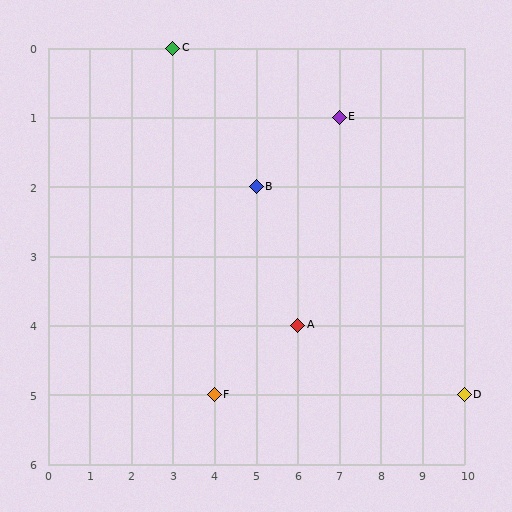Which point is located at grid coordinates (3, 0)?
Point C is at (3, 0).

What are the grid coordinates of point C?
Point C is at grid coordinates (3, 0).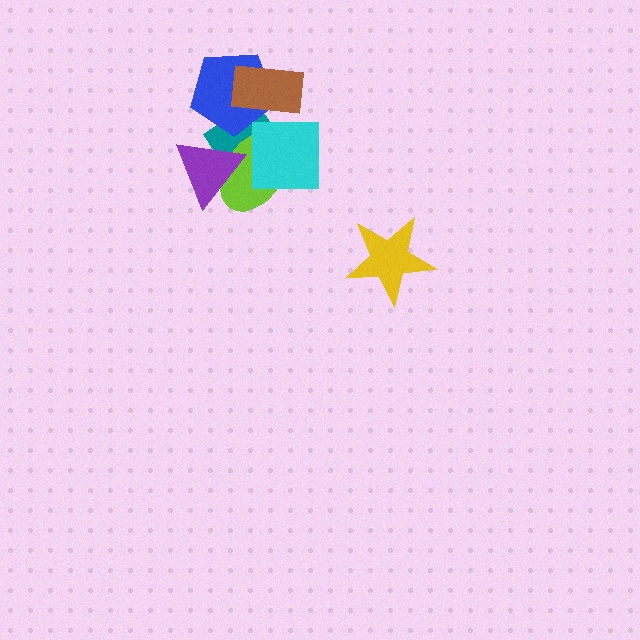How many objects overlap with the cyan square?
2 objects overlap with the cyan square.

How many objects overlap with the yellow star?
0 objects overlap with the yellow star.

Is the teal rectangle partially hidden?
Yes, it is partially covered by another shape.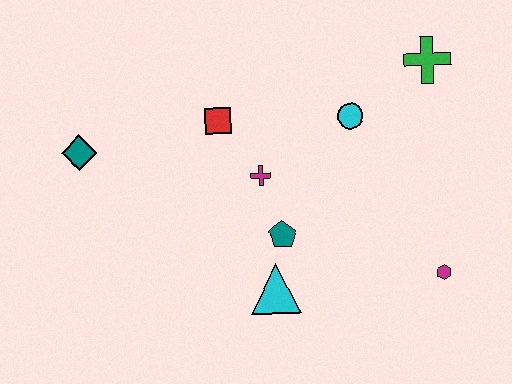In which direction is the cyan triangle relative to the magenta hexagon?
The cyan triangle is to the left of the magenta hexagon.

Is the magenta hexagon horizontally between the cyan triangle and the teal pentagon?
No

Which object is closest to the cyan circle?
The green cross is closest to the cyan circle.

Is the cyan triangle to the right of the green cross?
No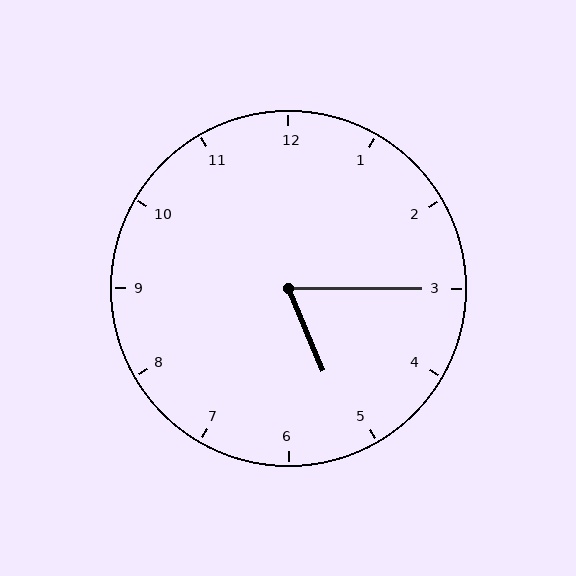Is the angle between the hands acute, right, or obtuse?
It is acute.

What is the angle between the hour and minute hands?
Approximately 68 degrees.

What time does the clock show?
5:15.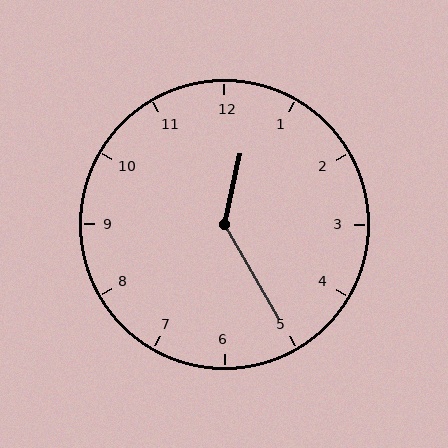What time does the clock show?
12:25.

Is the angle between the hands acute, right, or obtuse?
It is obtuse.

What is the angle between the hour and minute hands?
Approximately 138 degrees.